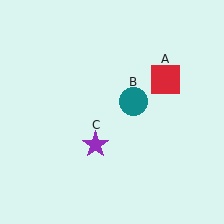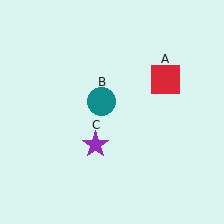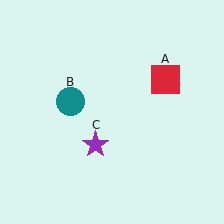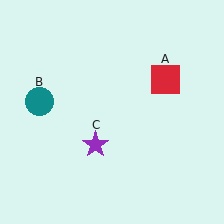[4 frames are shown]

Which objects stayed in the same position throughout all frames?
Red square (object A) and purple star (object C) remained stationary.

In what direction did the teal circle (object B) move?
The teal circle (object B) moved left.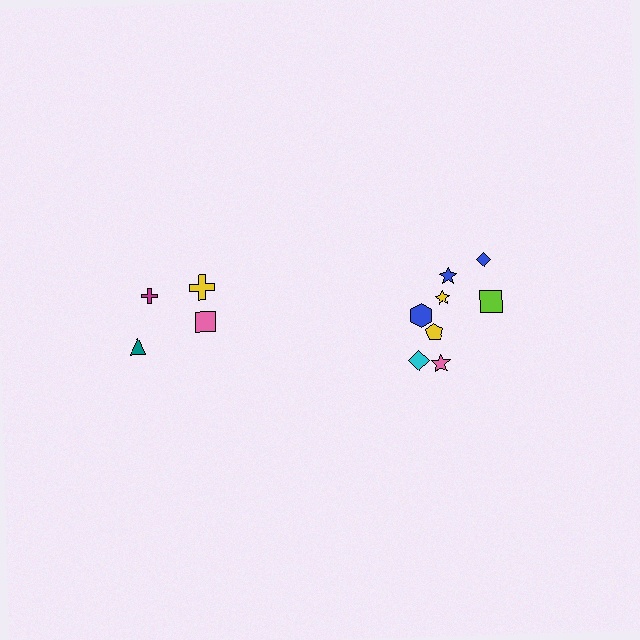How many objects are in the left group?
There are 4 objects.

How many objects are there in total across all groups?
There are 12 objects.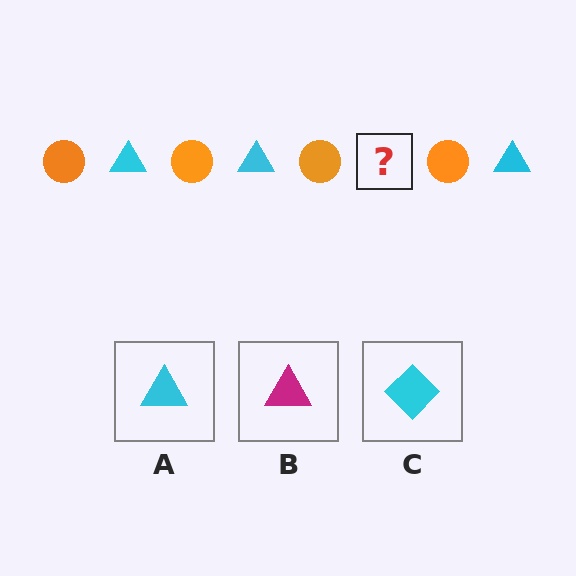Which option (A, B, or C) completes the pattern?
A.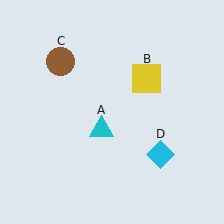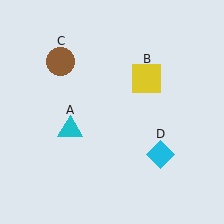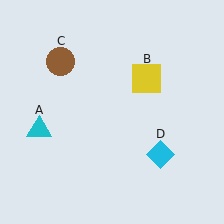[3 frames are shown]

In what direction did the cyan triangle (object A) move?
The cyan triangle (object A) moved left.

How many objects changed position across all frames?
1 object changed position: cyan triangle (object A).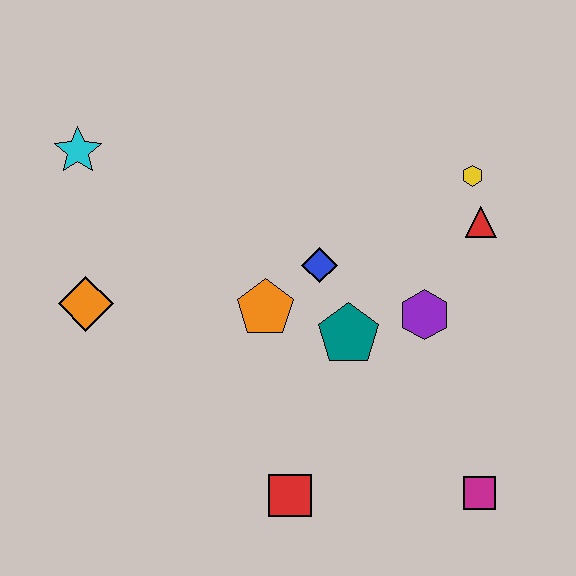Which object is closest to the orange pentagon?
The blue diamond is closest to the orange pentagon.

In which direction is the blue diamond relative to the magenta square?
The blue diamond is above the magenta square.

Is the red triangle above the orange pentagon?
Yes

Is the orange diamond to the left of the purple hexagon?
Yes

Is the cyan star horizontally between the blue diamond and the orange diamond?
No